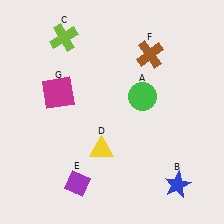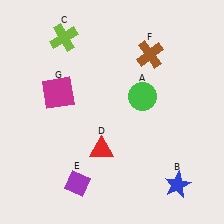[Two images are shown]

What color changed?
The triangle (D) changed from yellow in Image 1 to red in Image 2.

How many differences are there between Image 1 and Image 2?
There is 1 difference between the two images.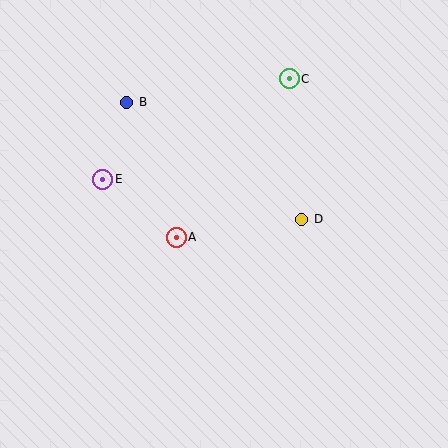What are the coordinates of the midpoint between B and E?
The midpoint between B and E is at (115, 141).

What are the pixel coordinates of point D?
Point D is at (302, 219).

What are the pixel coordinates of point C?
Point C is at (289, 79).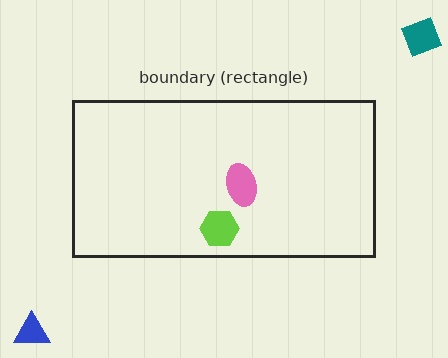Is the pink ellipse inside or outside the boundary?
Inside.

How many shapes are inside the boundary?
2 inside, 2 outside.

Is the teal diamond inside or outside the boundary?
Outside.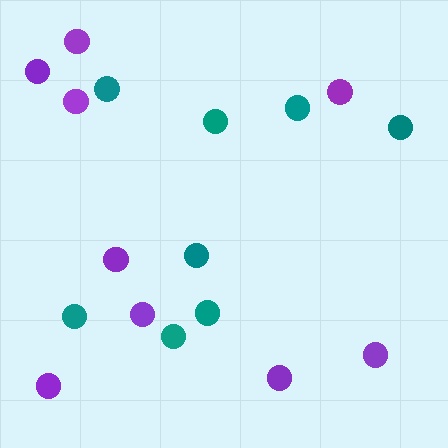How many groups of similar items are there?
There are 2 groups: one group of purple circles (9) and one group of teal circles (8).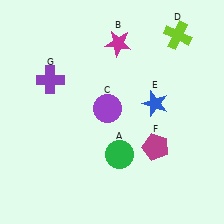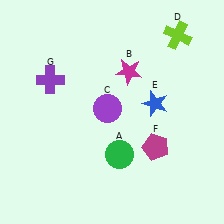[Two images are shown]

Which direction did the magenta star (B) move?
The magenta star (B) moved down.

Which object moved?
The magenta star (B) moved down.